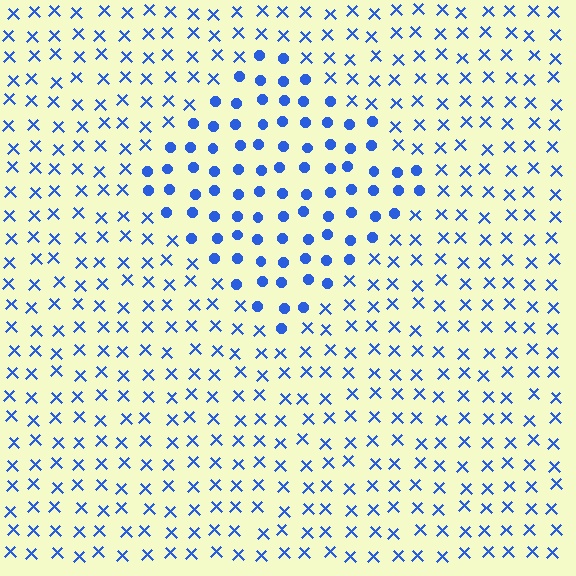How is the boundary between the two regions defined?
The boundary is defined by a change in element shape: circles inside vs. X marks outside. All elements share the same color and spacing.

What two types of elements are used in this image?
The image uses circles inside the diamond region and X marks outside it.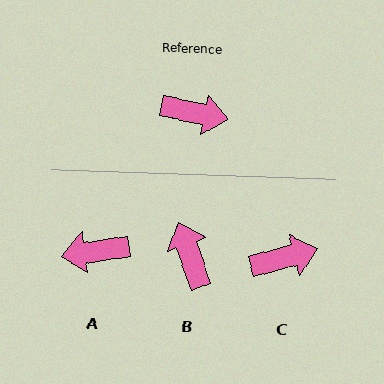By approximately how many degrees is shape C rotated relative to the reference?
Approximately 27 degrees counter-clockwise.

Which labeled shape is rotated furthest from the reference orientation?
A, about 161 degrees away.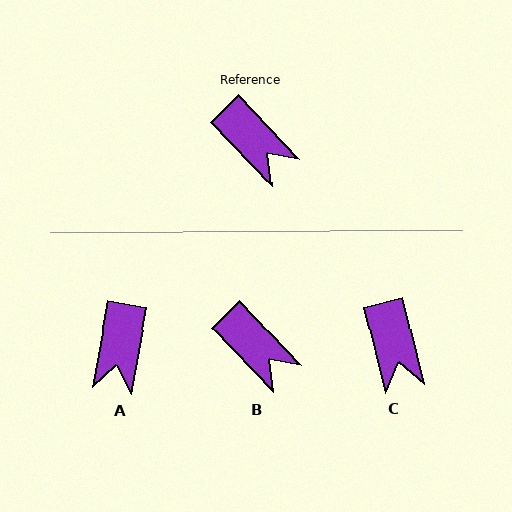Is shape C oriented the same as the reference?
No, it is off by about 30 degrees.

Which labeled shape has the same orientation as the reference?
B.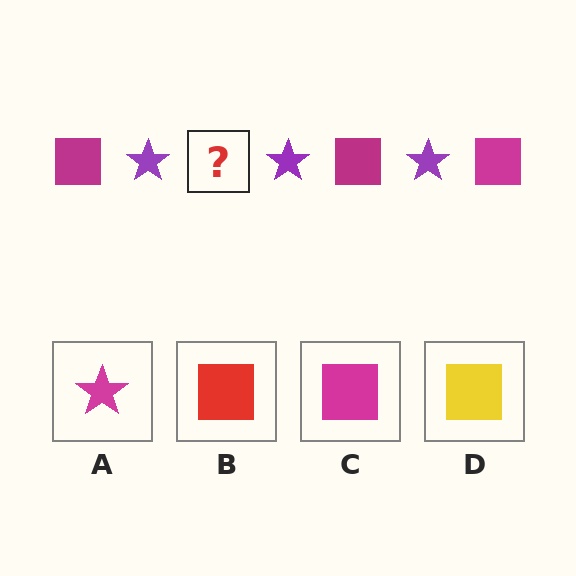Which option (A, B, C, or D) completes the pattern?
C.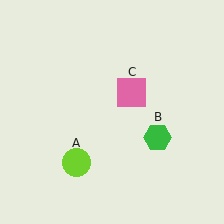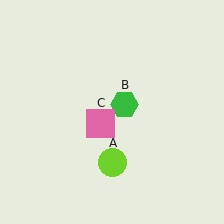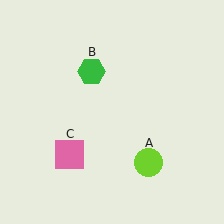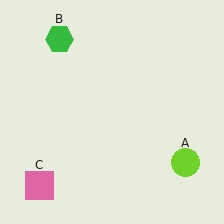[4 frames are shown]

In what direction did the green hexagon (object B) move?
The green hexagon (object B) moved up and to the left.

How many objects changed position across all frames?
3 objects changed position: lime circle (object A), green hexagon (object B), pink square (object C).